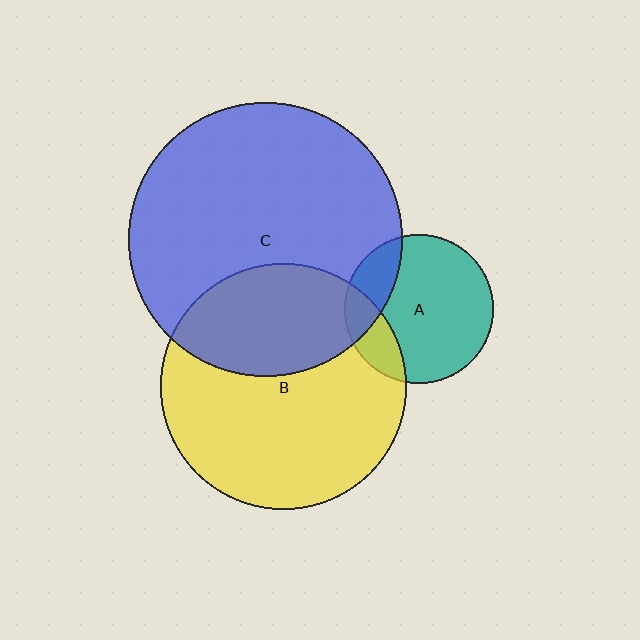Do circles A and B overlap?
Yes.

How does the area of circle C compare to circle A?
Approximately 3.4 times.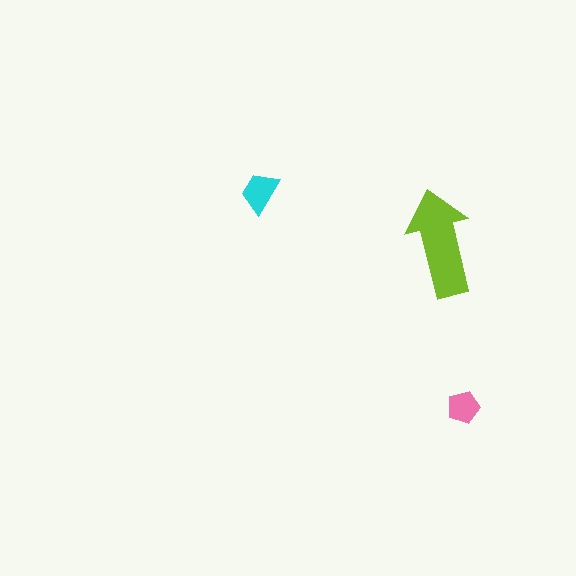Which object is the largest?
The lime arrow.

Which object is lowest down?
The pink pentagon is bottommost.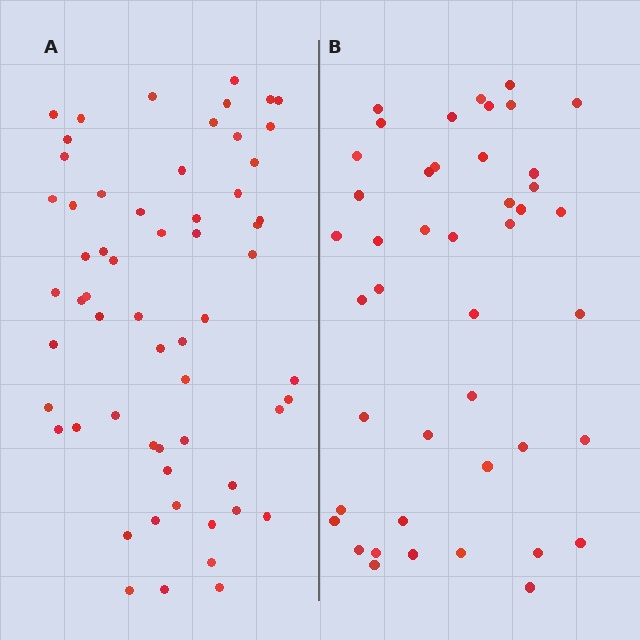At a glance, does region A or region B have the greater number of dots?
Region A (the left region) has more dots.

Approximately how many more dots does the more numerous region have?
Region A has approximately 15 more dots than region B.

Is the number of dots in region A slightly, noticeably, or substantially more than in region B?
Region A has noticeably more, but not dramatically so. The ratio is roughly 1.4 to 1.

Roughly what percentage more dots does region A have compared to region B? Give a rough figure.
About 35% more.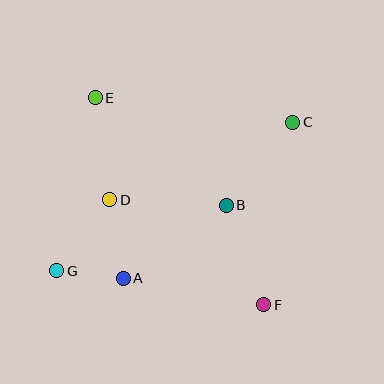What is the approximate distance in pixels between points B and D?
The distance between B and D is approximately 117 pixels.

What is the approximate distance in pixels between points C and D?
The distance between C and D is approximately 199 pixels.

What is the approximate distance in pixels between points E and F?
The distance between E and F is approximately 267 pixels.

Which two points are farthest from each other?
Points C and G are farthest from each other.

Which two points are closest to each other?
Points A and G are closest to each other.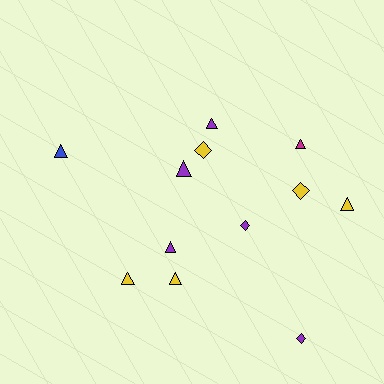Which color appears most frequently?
Yellow, with 5 objects.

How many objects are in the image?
There are 12 objects.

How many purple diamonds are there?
There are 2 purple diamonds.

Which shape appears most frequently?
Triangle, with 8 objects.